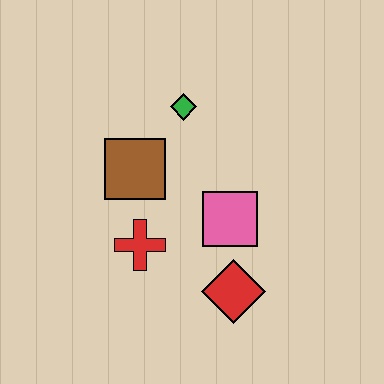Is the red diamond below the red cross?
Yes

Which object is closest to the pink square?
The red diamond is closest to the pink square.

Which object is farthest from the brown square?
The red diamond is farthest from the brown square.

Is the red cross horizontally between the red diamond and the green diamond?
No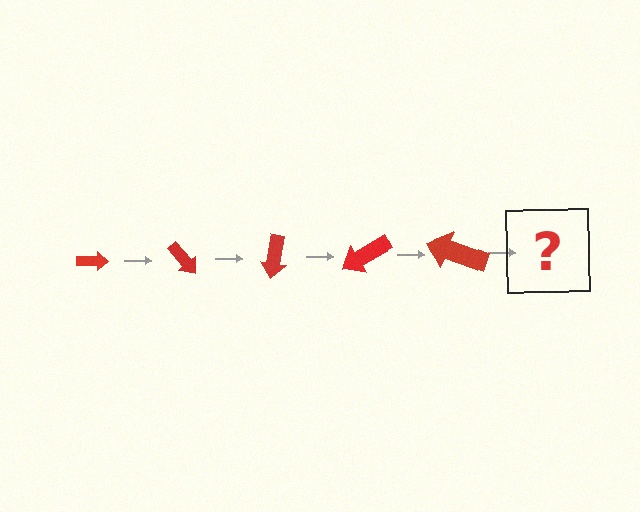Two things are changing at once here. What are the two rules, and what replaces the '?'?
The two rules are that the arrow grows larger each step and it rotates 50 degrees each step. The '?' should be an arrow, larger than the previous one and rotated 250 degrees from the start.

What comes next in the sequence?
The next element should be an arrow, larger than the previous one and rotated 250 degrees from the start.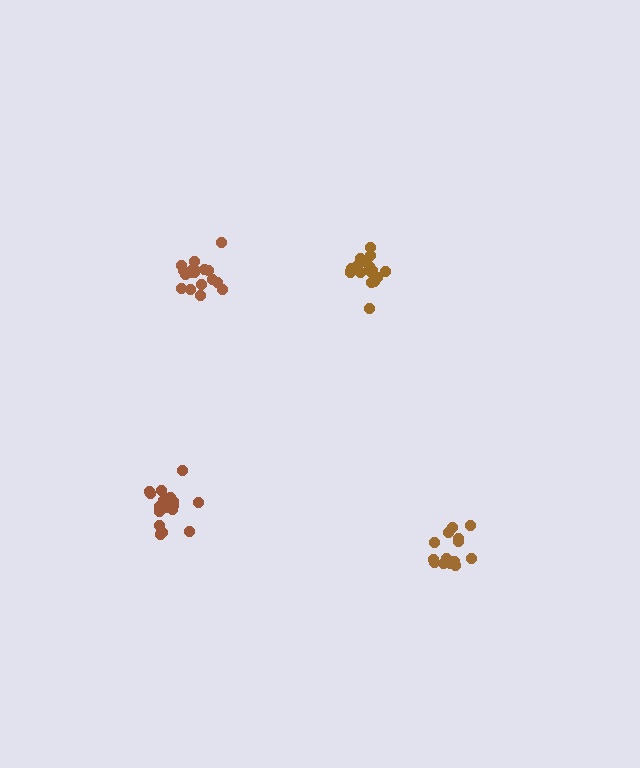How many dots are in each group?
Group 1: 18 dots, Group 2: 14 dots, Group 3: 18 dots, Group 4: 17 dots (67 total).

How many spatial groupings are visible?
There are 4 spatial groupings.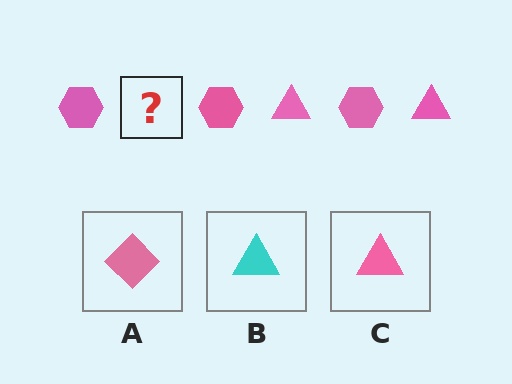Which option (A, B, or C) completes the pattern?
C.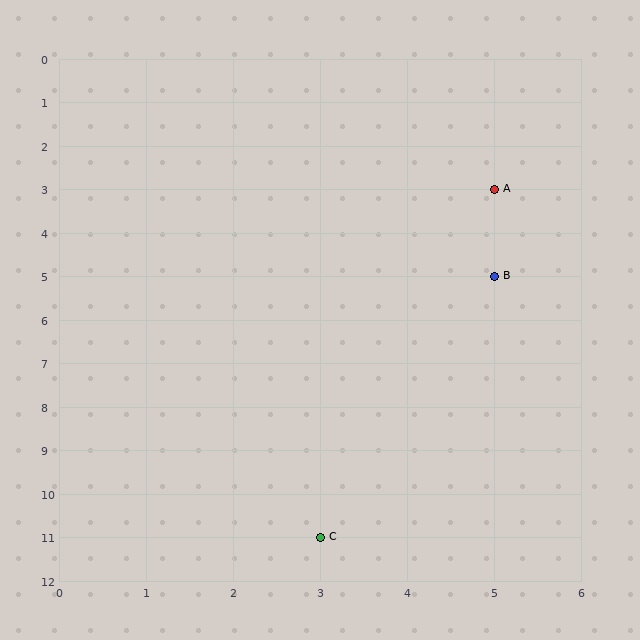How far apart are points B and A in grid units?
Points B and A are 2 rows apart.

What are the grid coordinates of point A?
Point A is at grid coordinates (5, 3).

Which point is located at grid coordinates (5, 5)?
Point B is at (5, 5).